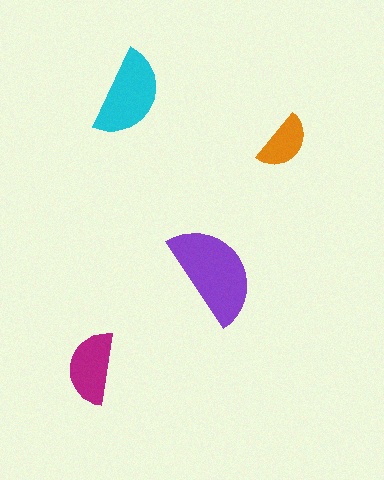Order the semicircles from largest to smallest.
the purple one, the cyan one, the magenta one, the orange one.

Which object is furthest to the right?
The orange semicircle is rightmost.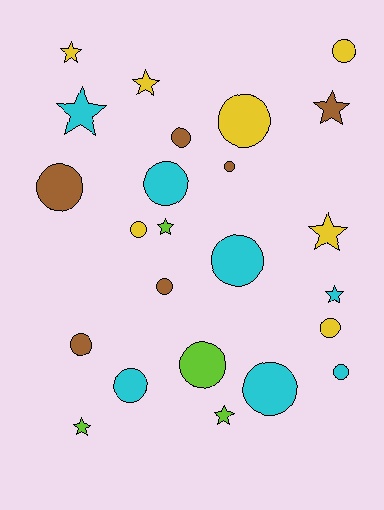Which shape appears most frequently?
Circle, with 15 objects.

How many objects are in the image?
There are 24 objects.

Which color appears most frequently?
Yellow, with 7 objects.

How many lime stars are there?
There are 3 lime stars.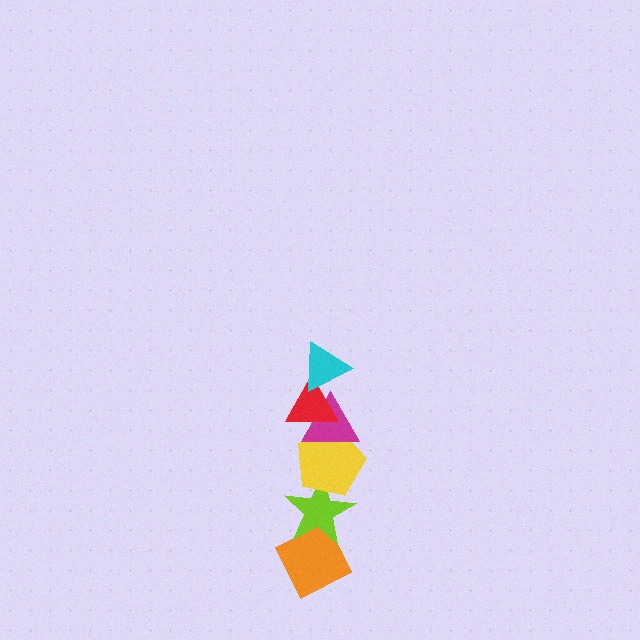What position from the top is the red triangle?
The red triangle is 2nd from the top.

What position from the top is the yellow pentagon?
The yellow pentagon is 4th from the top.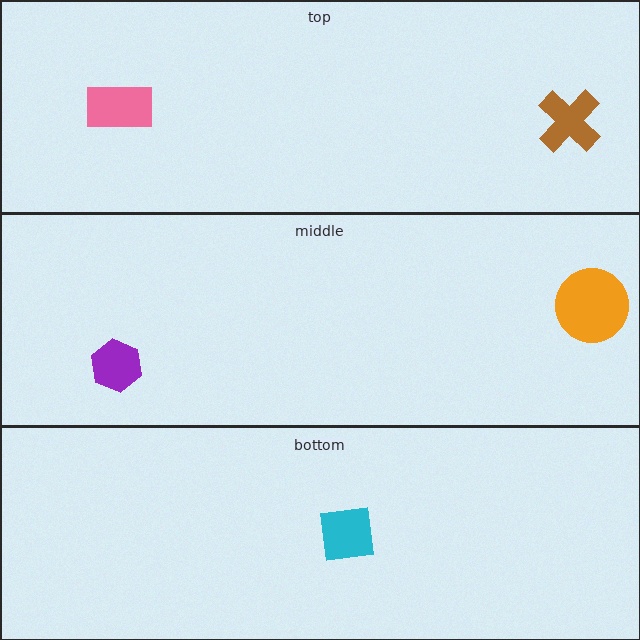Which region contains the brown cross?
The top region.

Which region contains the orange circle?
The middle region.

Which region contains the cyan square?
The bottom region.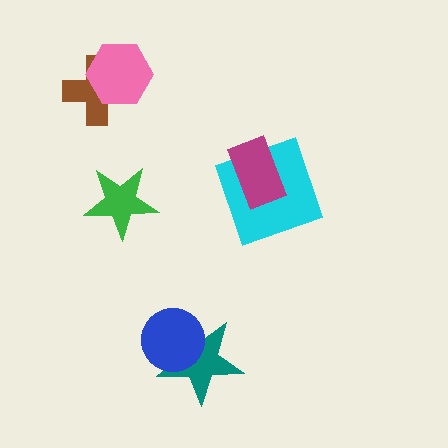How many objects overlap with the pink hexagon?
1 object overlaps with the pink hexagon.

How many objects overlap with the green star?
0 objects overlap with the green star.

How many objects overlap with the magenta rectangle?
1 object overlaps with the magenta rectangle.